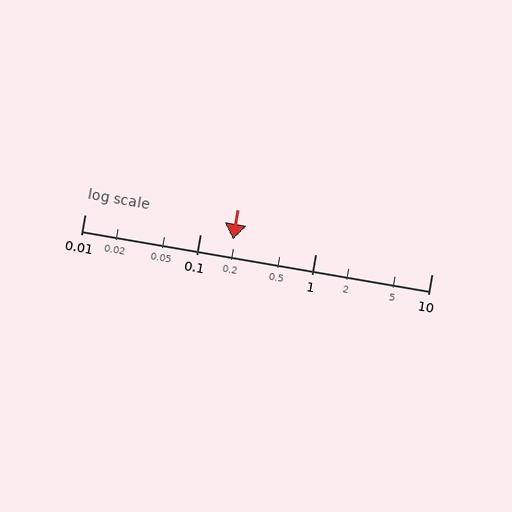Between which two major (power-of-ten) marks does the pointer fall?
The pointer is between 0.1 and 1.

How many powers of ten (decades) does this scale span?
The scale spans 3 decades, from 0.01 to 10.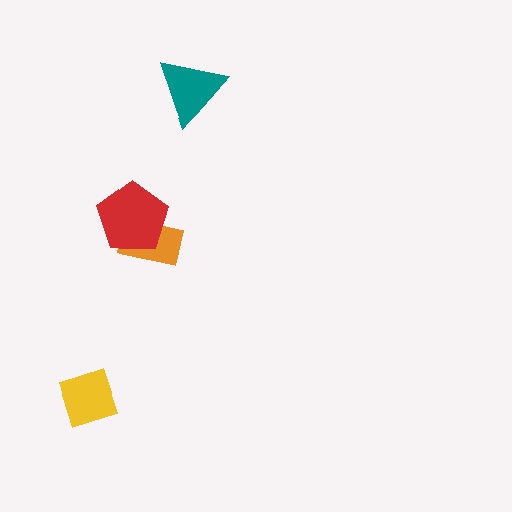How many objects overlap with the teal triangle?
0 objects overlap with the teal triangle.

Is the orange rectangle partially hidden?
Yes, it is partially covered by another shape.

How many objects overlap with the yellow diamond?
0 objects overlap with the yellow diamond.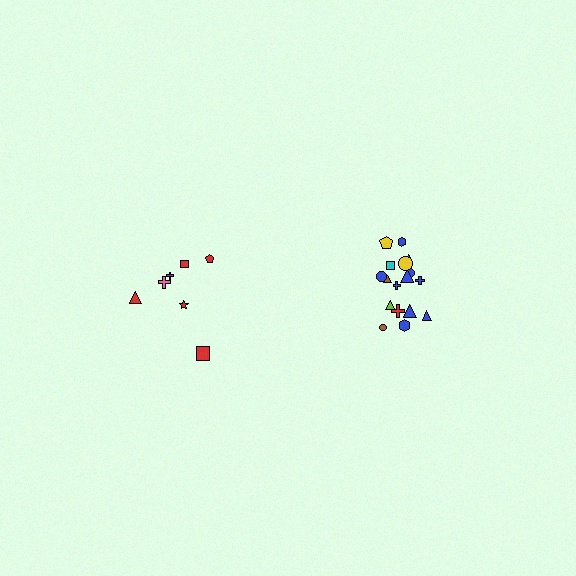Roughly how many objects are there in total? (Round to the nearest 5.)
Roughly 25 objects in total.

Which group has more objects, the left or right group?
The right group.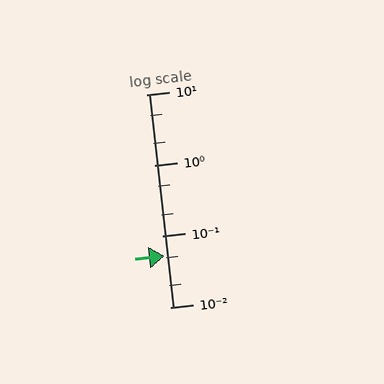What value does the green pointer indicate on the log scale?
The pointer indicates approximately 0.052.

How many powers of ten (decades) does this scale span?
The scale spans 3 decades, from 0.01 to 10.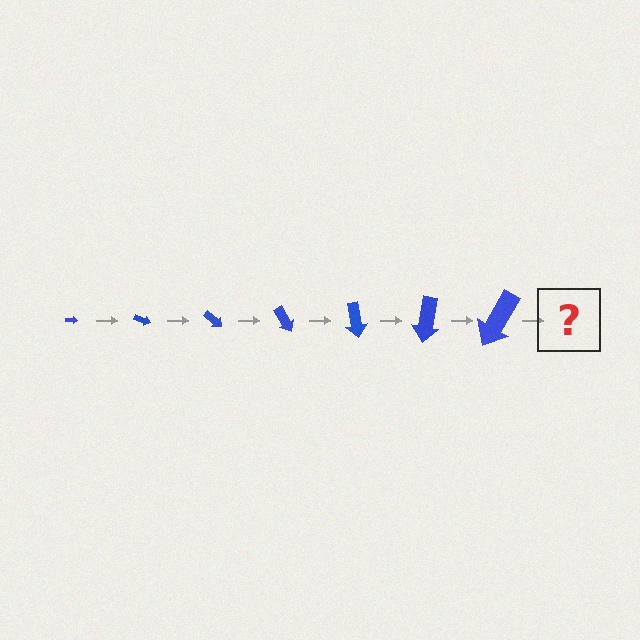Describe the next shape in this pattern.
It should be an arrow, larger than the previous one and rotated 140 degrees from the start.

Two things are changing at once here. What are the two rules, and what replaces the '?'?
The two rules are that the arrow grows larger each step and it rotates 20 degrees each step. The '?' should be an arrow, larger than the previous one and rotated 140 degrees from the start.